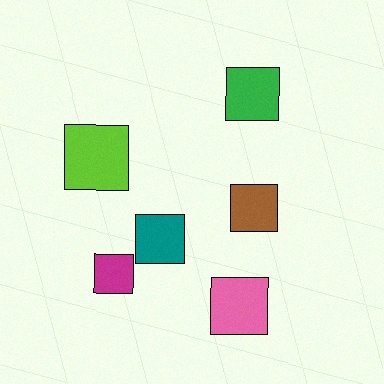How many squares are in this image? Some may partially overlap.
There are 6 squares.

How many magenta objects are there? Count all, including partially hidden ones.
There is 1 magenta object.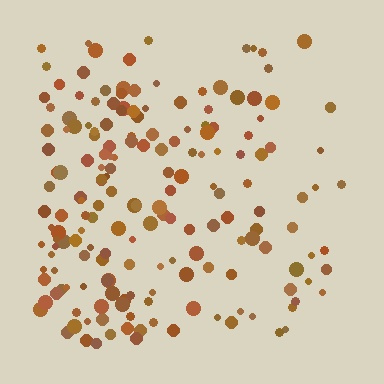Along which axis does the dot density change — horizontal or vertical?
Horizontal.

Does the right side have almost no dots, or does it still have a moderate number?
Still a moderate number, just noticeably fewer than the left.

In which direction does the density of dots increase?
From right to left, with the left side densest.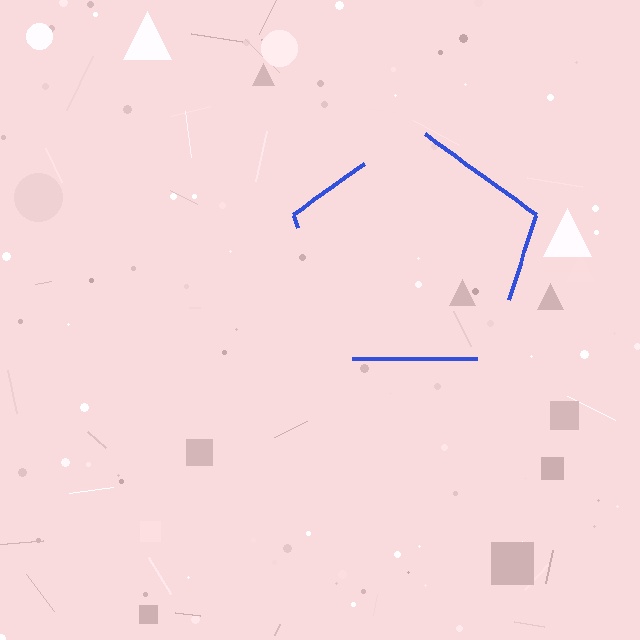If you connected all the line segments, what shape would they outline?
They would outline a pentagon.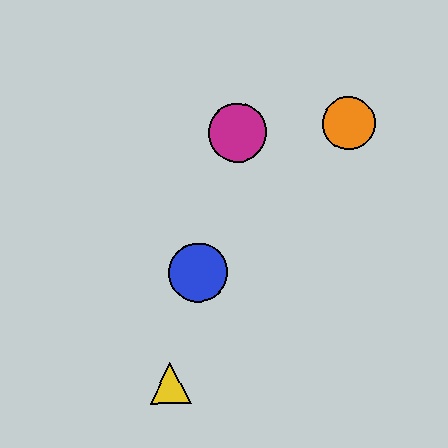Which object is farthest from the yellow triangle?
The orange circle is farthest from the yellow triangle.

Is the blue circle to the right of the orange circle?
No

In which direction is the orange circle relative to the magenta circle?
The orange circle is to the right of the magenta circle.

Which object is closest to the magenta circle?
The orange circle is closest to the magenta circle.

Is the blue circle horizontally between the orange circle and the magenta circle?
No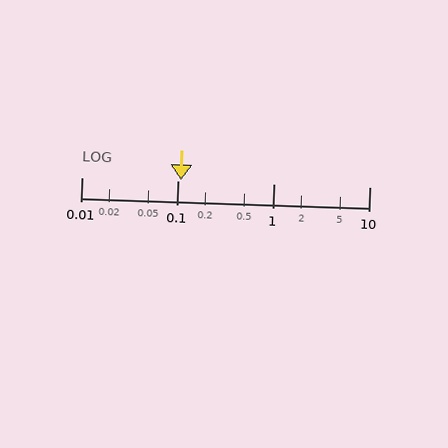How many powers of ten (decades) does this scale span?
The scale spans 3 decades, from 0.01 to 10.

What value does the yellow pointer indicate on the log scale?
The pointer indicates approximately 0.11.